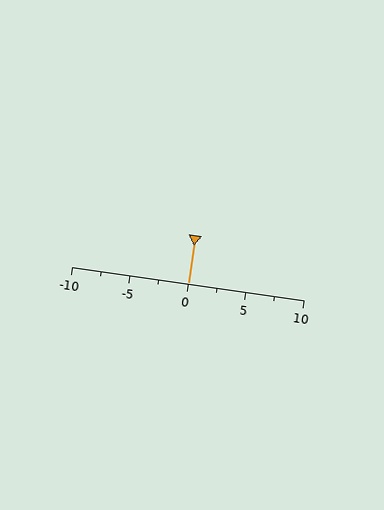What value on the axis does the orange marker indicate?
The marker indicates approximately 0.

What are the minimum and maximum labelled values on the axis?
The axis runs from -10 to 10.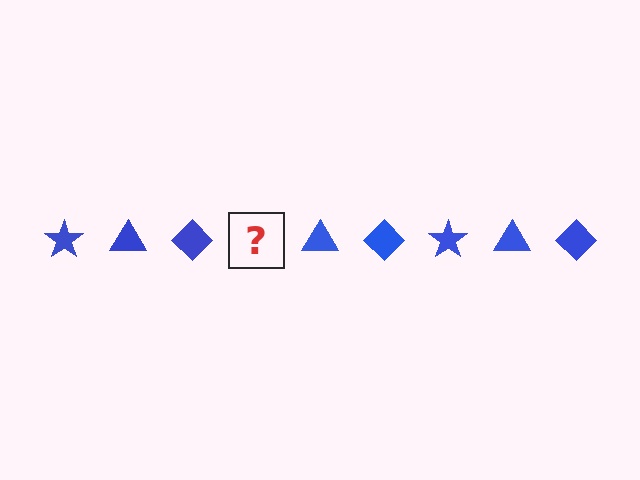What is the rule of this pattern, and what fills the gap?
The rule is that the pattern cycles through star, triangle, diamond shapes in blue. The gap should be filled with a blue star.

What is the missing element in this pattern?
The missing element is a blue star.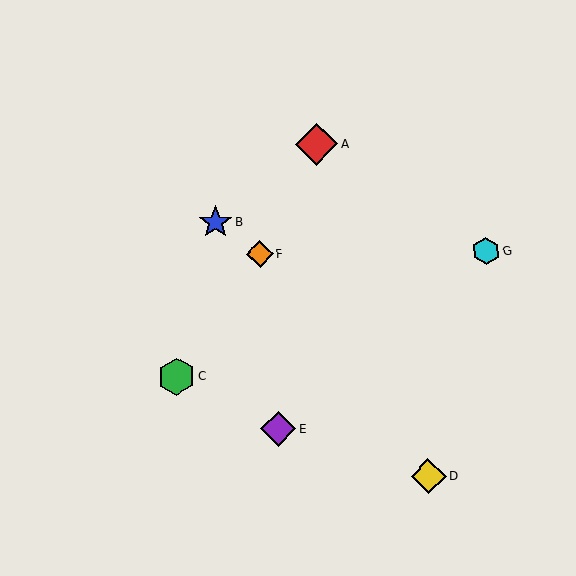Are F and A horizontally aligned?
No, F is at y≈254 and A is at y≈144.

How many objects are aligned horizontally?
2 objects (F, G) are aligned horizontally.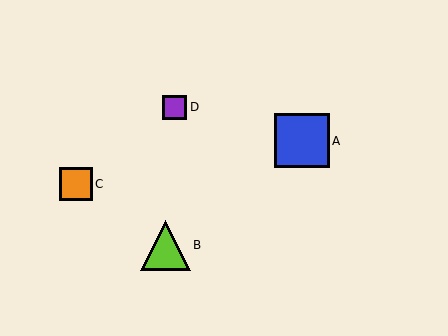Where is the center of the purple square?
The center of the purple square is at (175, 107).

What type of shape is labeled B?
Shape B is a lime triangle.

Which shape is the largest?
The blue square (labeled A) is the largest.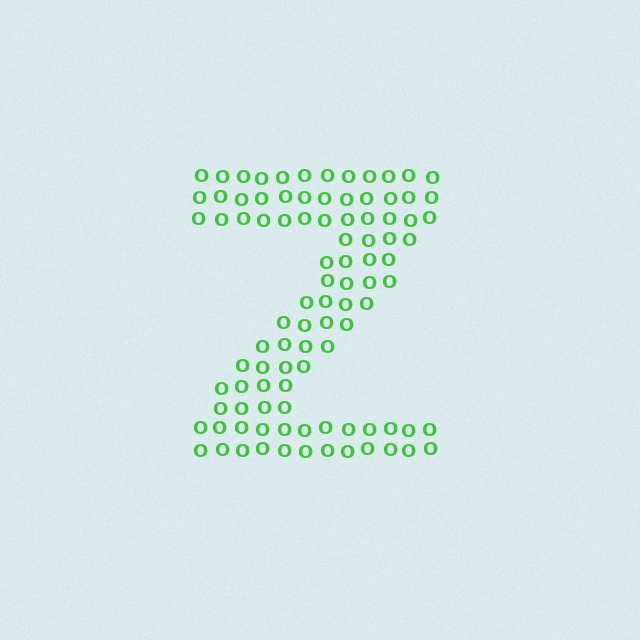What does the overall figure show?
The overall figure shows the letter Z.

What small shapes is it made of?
It is made of small letter O's.